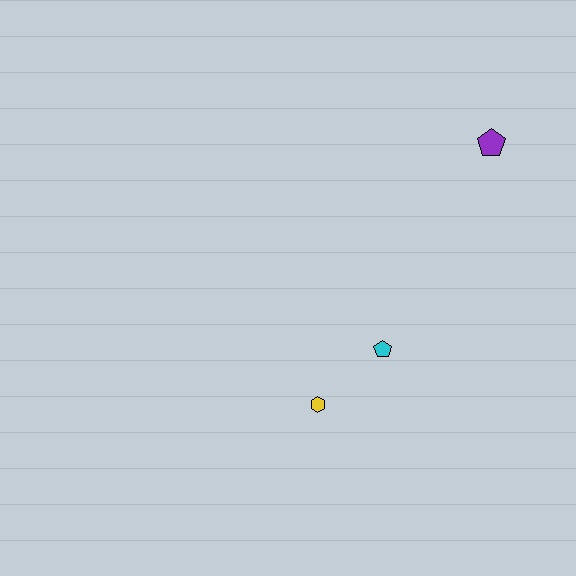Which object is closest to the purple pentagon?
The cyan pentagon is closest to the purple pentagon.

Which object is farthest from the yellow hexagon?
The purple pentagon is farthest from the yellow hexagon.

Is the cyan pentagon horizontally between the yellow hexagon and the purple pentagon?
Yes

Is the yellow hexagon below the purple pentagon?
Yes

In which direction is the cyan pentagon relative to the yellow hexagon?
The cyan pentagon is to the right of the yellow hexagon.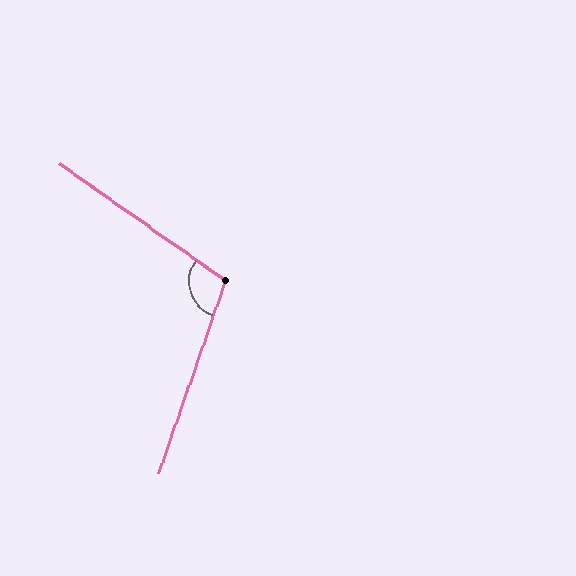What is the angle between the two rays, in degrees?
Approximately 106 degrees.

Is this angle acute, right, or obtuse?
It is obtuse.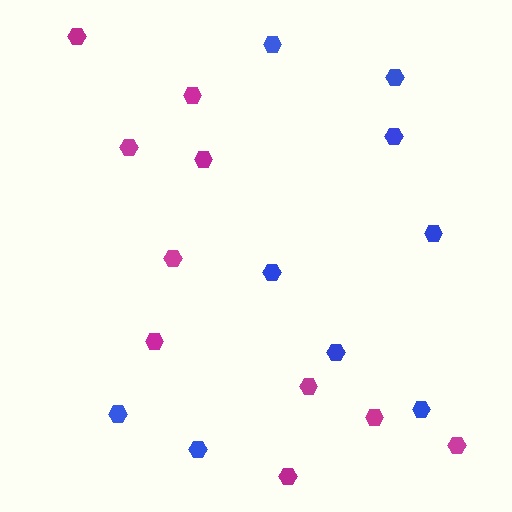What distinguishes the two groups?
There are 2 groups: one group of blue hexagons (9) and one group of magenta hexagons (10).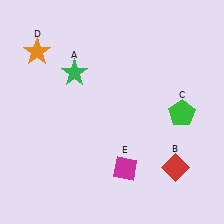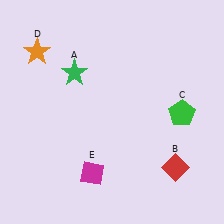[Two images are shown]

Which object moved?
The magenta diamond (E) moved left.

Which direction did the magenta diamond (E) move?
The magenta diamond (E) moved left.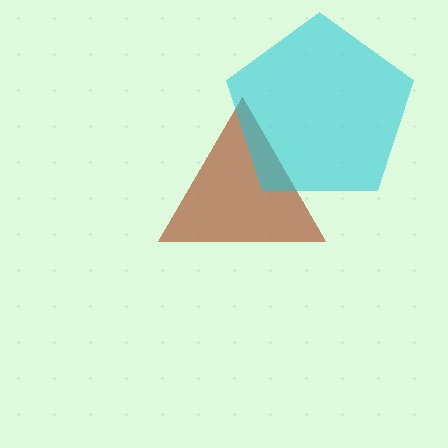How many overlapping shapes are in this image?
There are 2 overlapping shapes in the image.